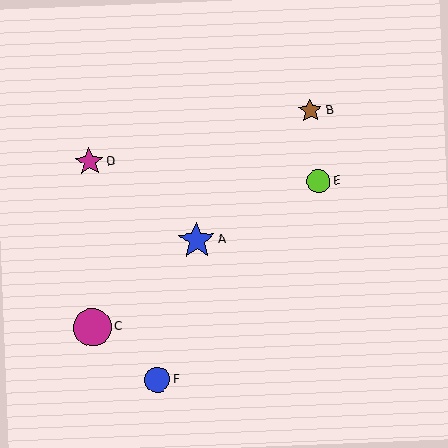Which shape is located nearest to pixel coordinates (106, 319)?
The magenta circle (labeled C) at (92, 327) is nearest to that location.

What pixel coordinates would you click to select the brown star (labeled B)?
Click at (310, 111) to select the brown star B.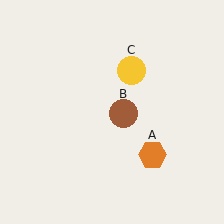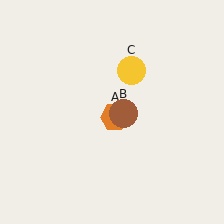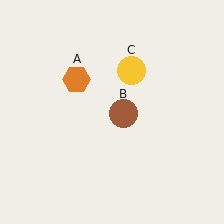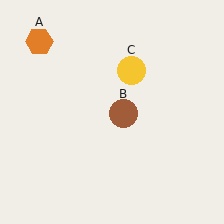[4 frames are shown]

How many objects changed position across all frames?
1 object changed position: orange hexagon (object A).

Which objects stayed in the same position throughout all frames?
Brown circle (object B) and yellow circle (object C) remained stationary.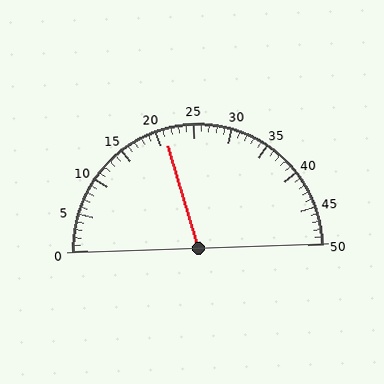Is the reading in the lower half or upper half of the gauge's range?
The reading is in the lower half of the range (0 to 50).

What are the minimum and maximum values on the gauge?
The gauge ranges from 0 to 50.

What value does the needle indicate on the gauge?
The needle indicates approximately 21.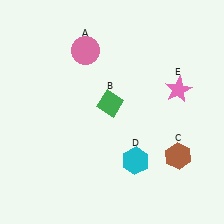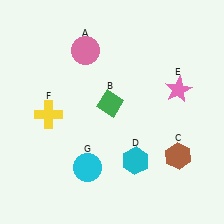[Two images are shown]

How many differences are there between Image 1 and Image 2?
There are 2 differences between the two images.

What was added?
A yellow cross (F), a cyan circle (G) were added in Image 2.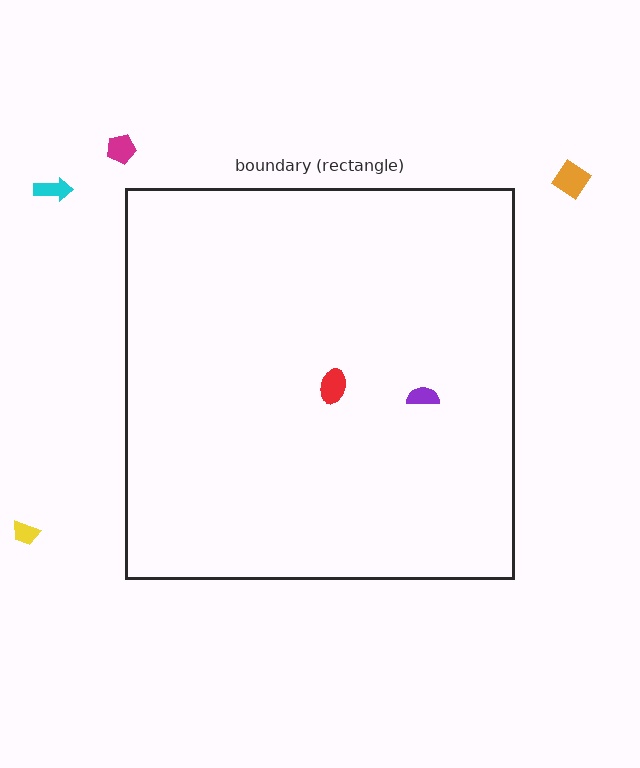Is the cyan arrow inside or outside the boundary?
Outside.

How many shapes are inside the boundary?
2 inside, 4 outside.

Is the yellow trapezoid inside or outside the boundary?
Outside.